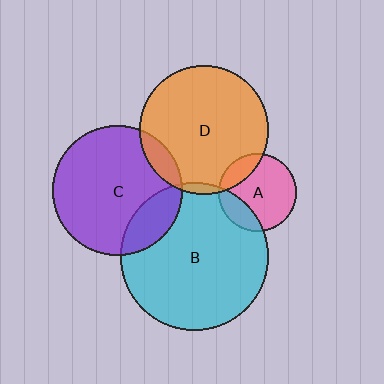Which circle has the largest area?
Circle B (cyan).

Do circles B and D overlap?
Yes.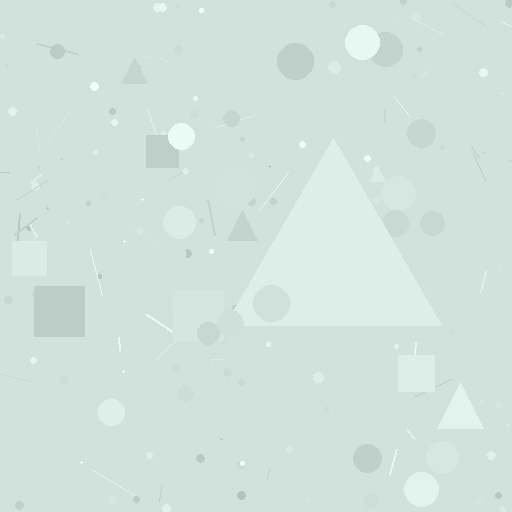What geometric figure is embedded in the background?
A triangle is embedded in the background.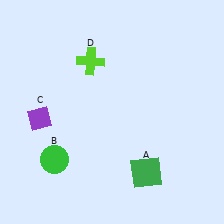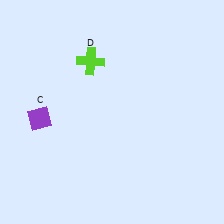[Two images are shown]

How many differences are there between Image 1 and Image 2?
There are 2 differences between the two images.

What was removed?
The green circle (B), the green square (A) were removed in Image 2.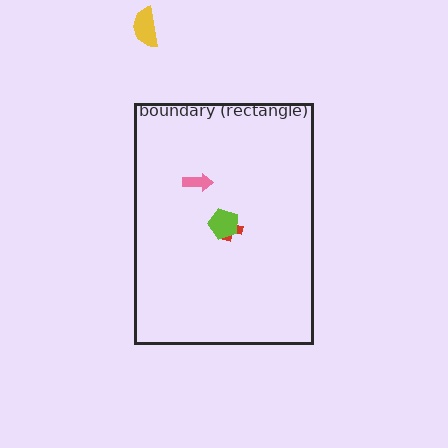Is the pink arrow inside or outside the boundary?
Inside.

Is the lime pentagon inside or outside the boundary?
Inside.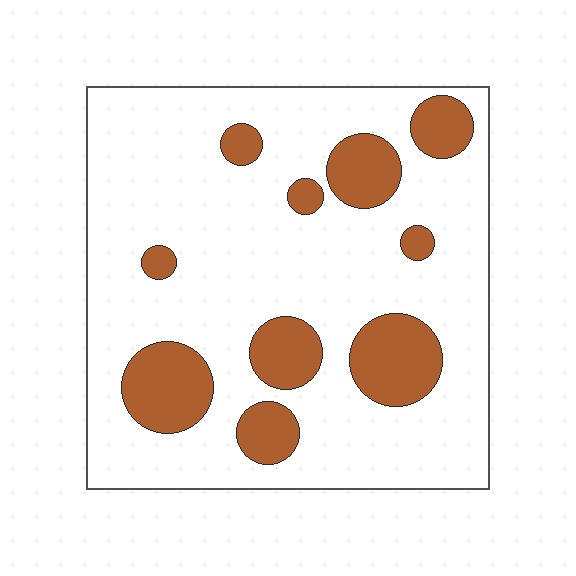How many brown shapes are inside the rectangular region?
10.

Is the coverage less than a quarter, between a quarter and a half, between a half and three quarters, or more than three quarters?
Less than a quarter.